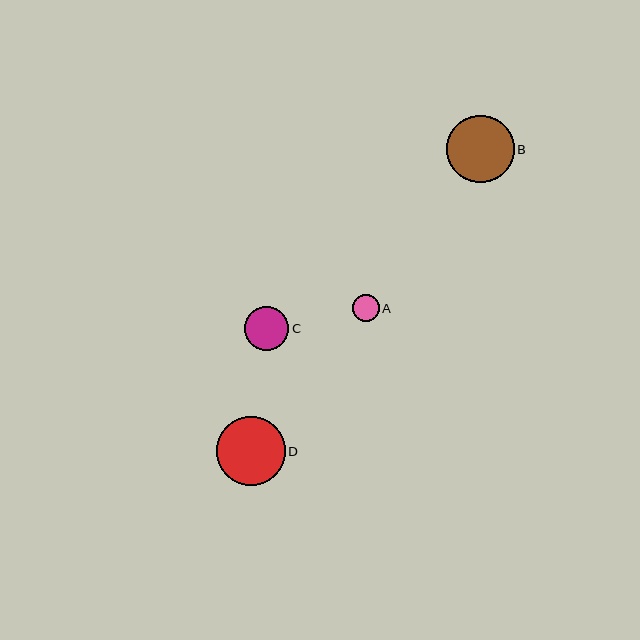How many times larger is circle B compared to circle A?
Circle B is approximately 2.5 times the size of circle A.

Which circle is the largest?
Circle D is the largest with a size of approximately 69 pixels.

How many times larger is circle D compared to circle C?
Circle D is approximately 1.6 times the size of circle C.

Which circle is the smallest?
Circle A is the smallest with a size of approximately 27 pixels.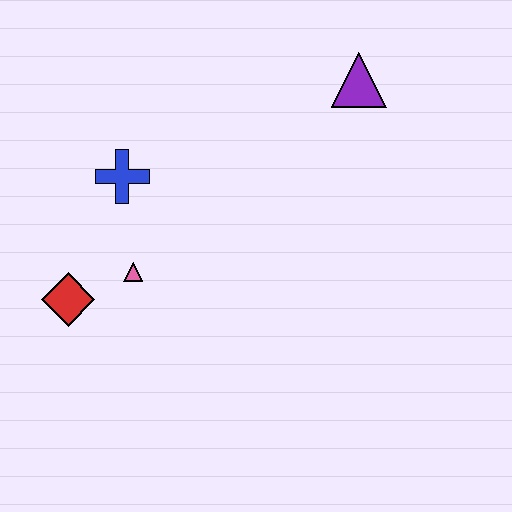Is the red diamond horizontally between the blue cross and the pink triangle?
No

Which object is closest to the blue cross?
The pink triangle is closest to the blue cross.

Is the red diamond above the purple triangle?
No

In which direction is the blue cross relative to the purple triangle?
The blue cross is to the left of the purple triangle.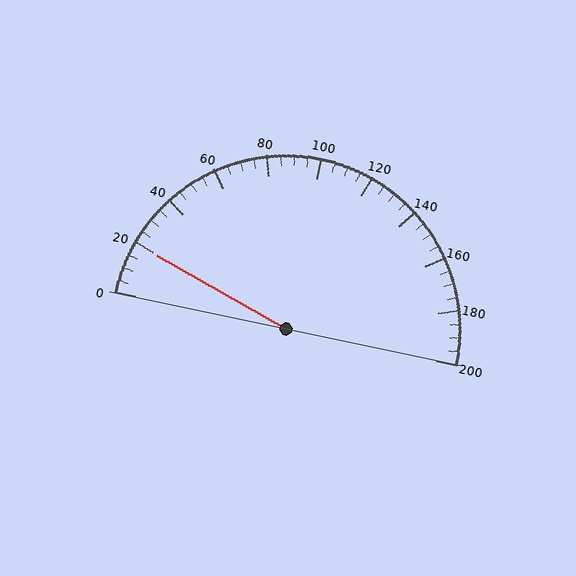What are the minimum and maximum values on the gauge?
The gauge ranges from 0 to 200.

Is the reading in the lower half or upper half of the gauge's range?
The reading is in the lower half of the range (0 to 200).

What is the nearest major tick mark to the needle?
The nearest major tick mark is 20.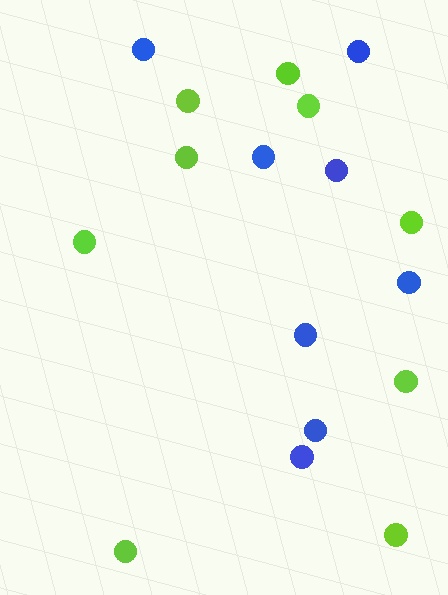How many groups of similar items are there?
There are 2 groups: one group of blue circles (8) and one group of lime circles (9).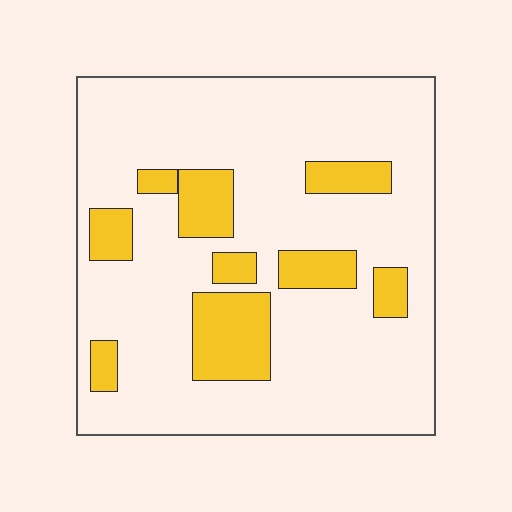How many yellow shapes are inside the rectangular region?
9.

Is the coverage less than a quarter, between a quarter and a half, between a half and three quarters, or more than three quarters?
Less than a quarter.